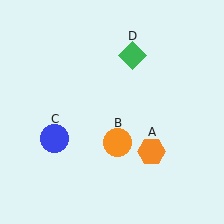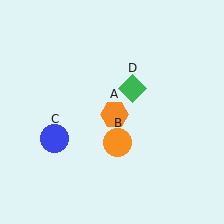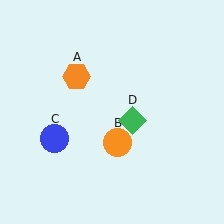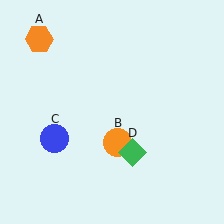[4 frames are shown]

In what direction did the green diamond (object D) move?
The green diamond (object D) moved down.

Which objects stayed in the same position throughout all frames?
Orange circle (object B) and blue circle (object C) remained stationary.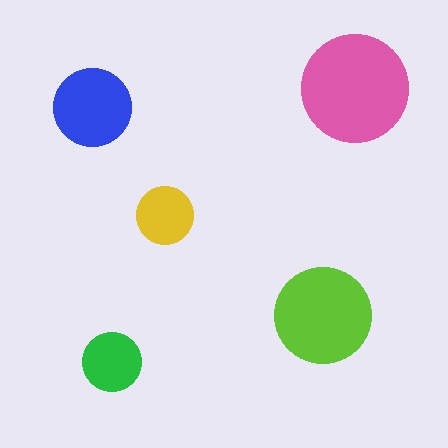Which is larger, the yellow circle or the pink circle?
The pink one.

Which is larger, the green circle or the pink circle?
The pink one.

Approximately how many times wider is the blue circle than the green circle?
About 1.5 times wider.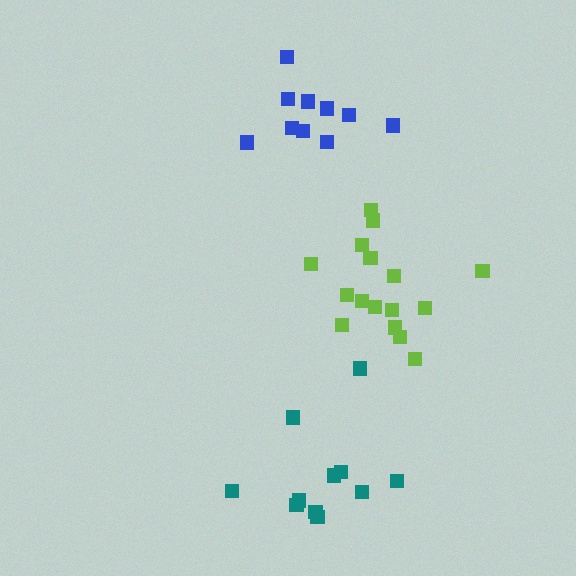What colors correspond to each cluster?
The clusters are colored: lime, blue, teal.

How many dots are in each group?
Group 1: 16 dots, Group 2: 10 dots, Group 3: 11 dots (37 total).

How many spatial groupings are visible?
There are 3 spatial groupings.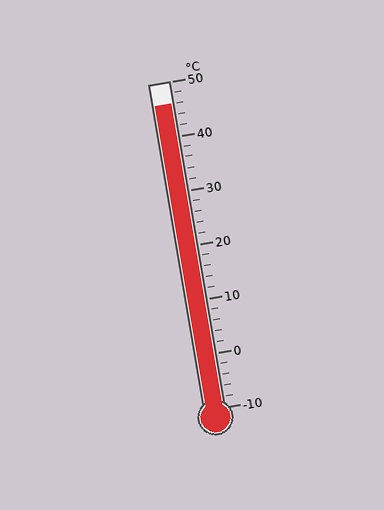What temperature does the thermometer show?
The thermometer shows approximately 46°C.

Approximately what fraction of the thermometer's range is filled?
The thermometer is filled to approximately 95% of its range.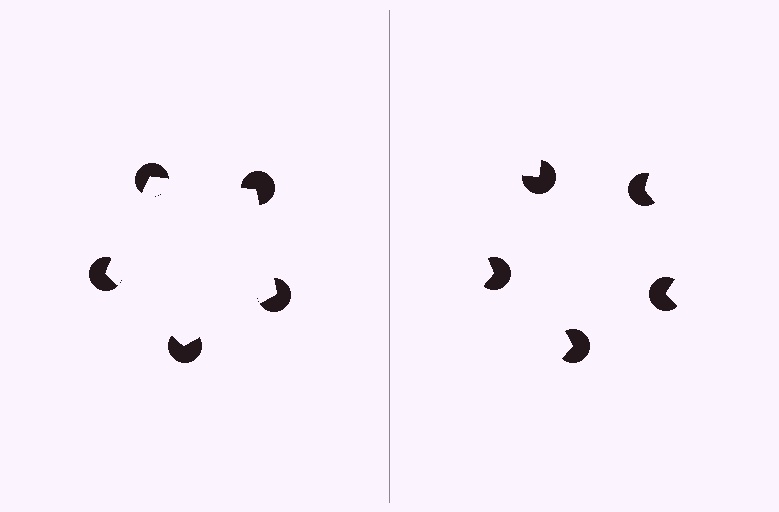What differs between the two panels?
The pac-man discs are positioned identically on both sides; only the wedge orientations differ. On the left they align to a pentagon; on the right they are misaligned.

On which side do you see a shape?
An illusory pentagon appears on the left side. On the right side the wedge cuts are rotated, so no coherent shape forms.